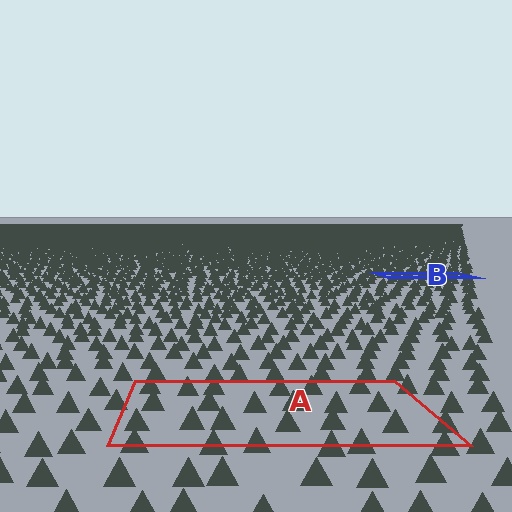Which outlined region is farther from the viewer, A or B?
Region B is farther from the viewer — the texture elements inside it appear smaller and more densely packed.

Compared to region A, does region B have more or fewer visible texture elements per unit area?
Region B has more texture elements per unit area — they are packed more densely because it is farther away.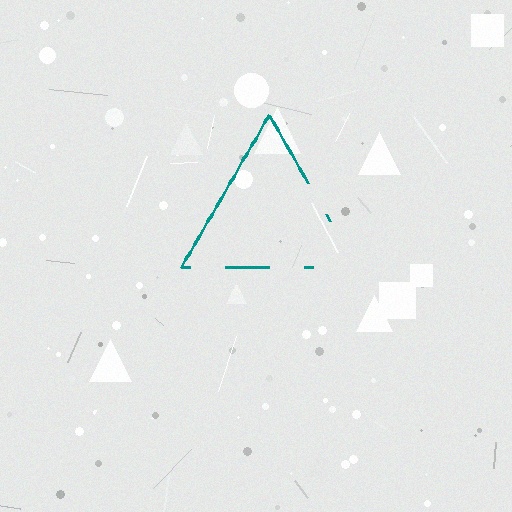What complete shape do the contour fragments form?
The contour fragments form a triangle.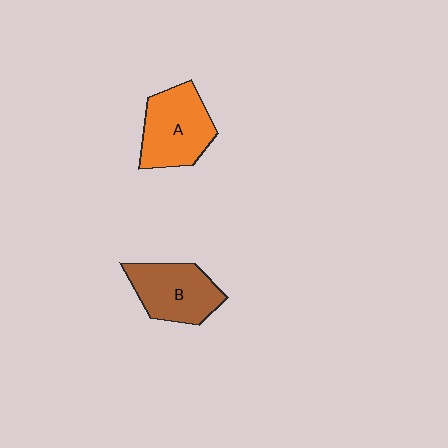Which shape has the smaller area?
Shape B (brown).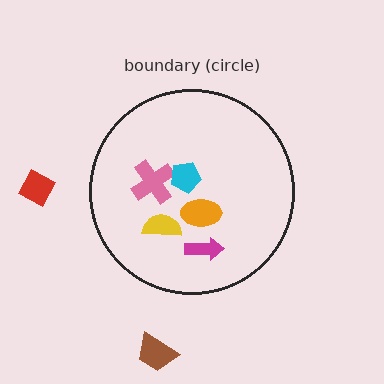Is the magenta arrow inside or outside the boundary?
Inside.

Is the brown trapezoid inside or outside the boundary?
Outside.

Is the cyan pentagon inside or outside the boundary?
Inside.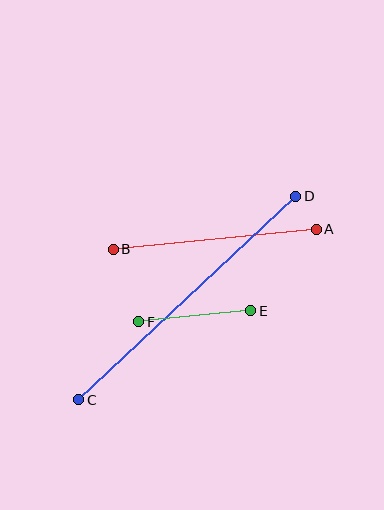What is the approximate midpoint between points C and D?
The midpoint is at approximately (187, 298) pixels.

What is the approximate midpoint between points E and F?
The midpoint is at approximately (195, 316) pixels.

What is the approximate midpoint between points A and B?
The midpoint is at approximately (215, 239) pixels.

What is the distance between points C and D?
The distance is approximately 298 pixels.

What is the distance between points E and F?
The distance is approximately 113 pixels.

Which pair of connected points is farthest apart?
Points C and D are farthest apart.